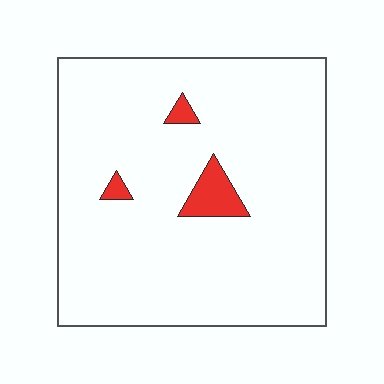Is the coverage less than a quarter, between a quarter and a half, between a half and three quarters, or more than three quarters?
Less than a quarter.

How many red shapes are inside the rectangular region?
3.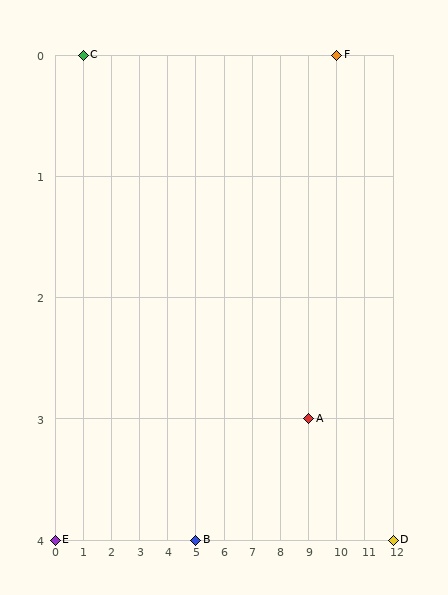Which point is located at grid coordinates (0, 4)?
Point E is at (0, 4).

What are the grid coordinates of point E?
Point E is at grid coordinates (0, 4).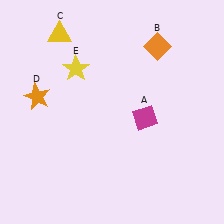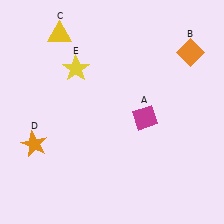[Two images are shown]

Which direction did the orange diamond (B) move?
The orange diamond (B) moved right.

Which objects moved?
The objects that moved are: the orange diamond (B), the orange star (D).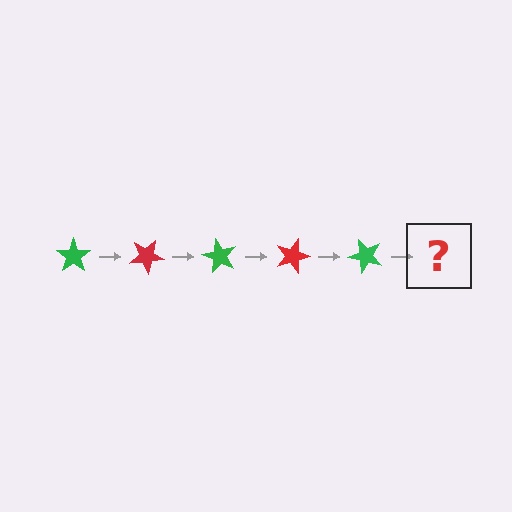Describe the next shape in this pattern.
It should be a red star, rotated 150 degrees from the start.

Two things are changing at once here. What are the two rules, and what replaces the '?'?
The two rules are that it rotates 30 degrees each step and the color cycles through green and red. The '?' should be a red star, rotated 150 degrees from the start.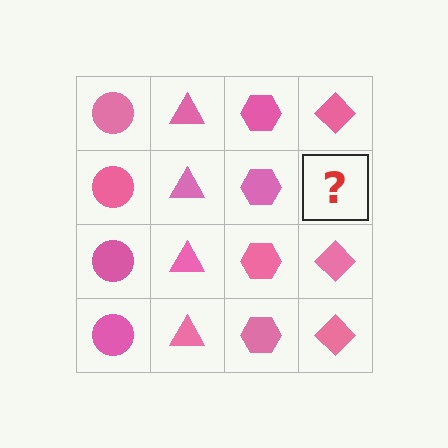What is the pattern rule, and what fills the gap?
The rule is that each column has a consistent shape. The gap should be filled with a pink diamond.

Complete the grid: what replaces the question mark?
The question mark should be replaced with a pink diamond.